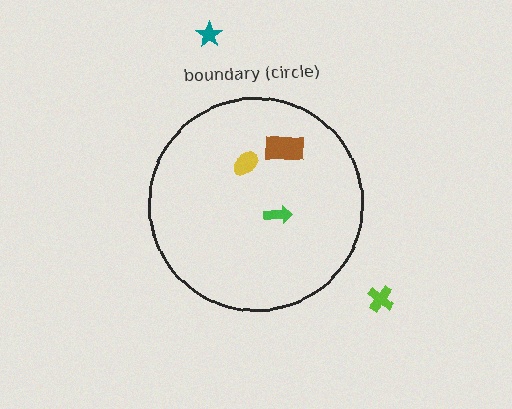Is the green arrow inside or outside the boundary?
Inside.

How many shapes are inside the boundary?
3 inside, 2 outside.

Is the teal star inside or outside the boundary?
Outside.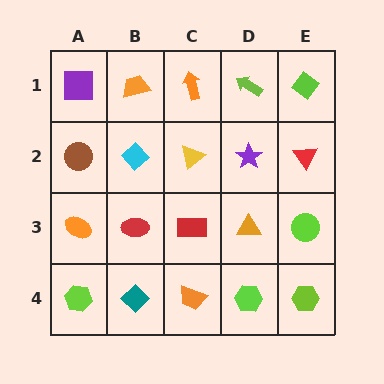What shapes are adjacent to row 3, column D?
A purple star (row 2, column D), a lime hexagon (row 4, column D), a red rectangle (row 3, column C), a lime circle (row 3, column E).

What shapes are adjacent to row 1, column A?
A brown circle (row 2, column A), an orange trapezoid (row 1, column B).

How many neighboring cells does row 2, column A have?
3.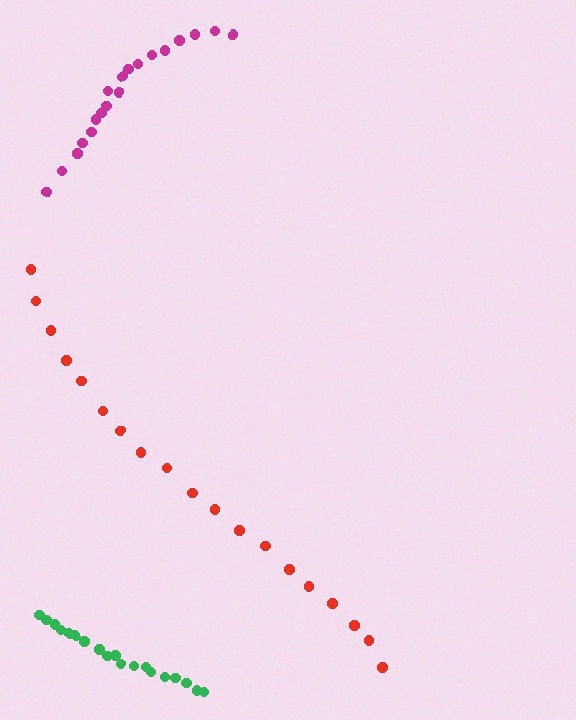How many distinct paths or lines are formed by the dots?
There are 3 distinct paths.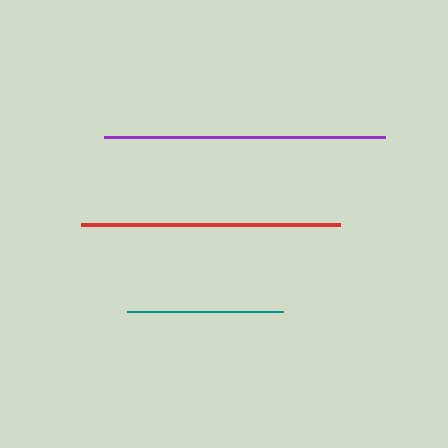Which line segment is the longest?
The purple line is the longest at approximately 282 pixels.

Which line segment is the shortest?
The teal line is the shortest at approximately 156 pixels.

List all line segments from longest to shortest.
From longest to shortest: purple, red, teal.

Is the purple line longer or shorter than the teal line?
The purple line is longer than the teal line.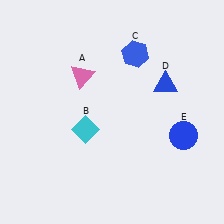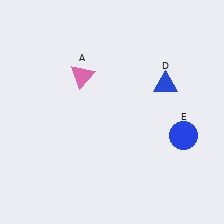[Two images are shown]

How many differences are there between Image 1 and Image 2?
There are 2 differences between the two images.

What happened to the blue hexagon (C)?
The blue hexagon (C) was removed in Image 2. It was in the top-right area of Image 1.